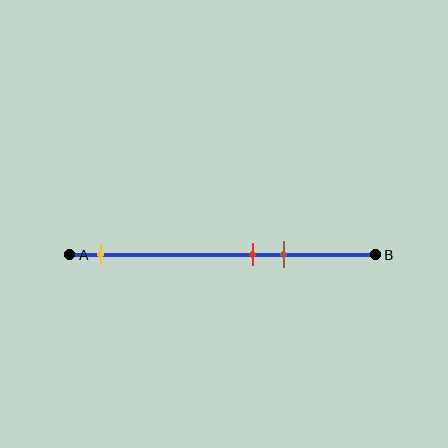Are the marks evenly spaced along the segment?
No, the marks are not evenly spaced.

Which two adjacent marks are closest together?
The red and brown marks are the closest adjacent pair.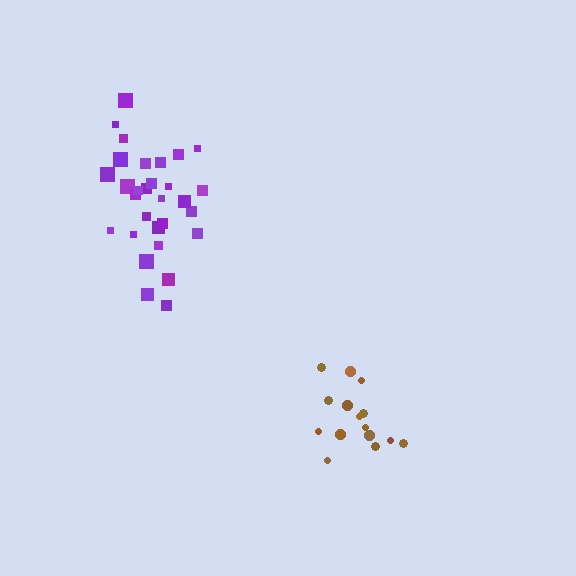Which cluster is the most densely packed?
Purple.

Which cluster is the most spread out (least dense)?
Brown.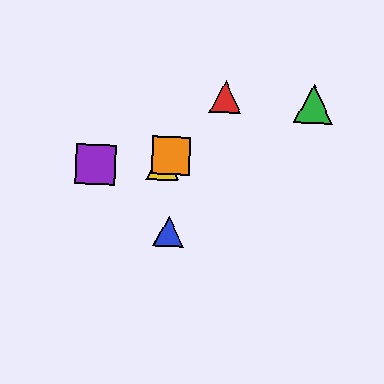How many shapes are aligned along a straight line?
3 shapes (the red triangle, the yellow triangle, the orange square) are aligned along a straight line.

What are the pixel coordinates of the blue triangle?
The blue triangle is at (169, 232).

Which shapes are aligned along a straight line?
The red triangle, the yellow triangle, the orange square are aligned along a straight line.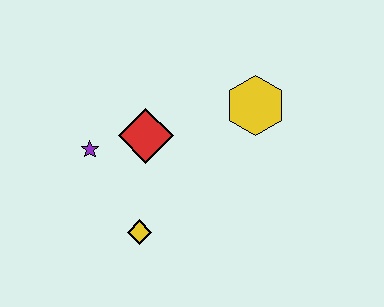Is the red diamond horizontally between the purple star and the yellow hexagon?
Yes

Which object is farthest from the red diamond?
The yellow hexagon is farthest from the red diamond.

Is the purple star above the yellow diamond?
Yes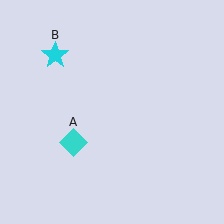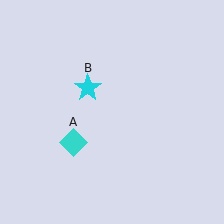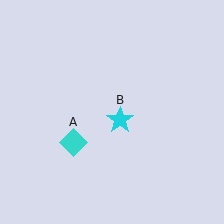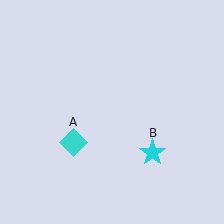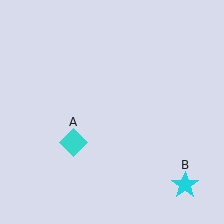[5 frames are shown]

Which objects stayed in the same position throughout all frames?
Cyan diamond (object A) remained stationary.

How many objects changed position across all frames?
1 object changed position: cyan star (object B).